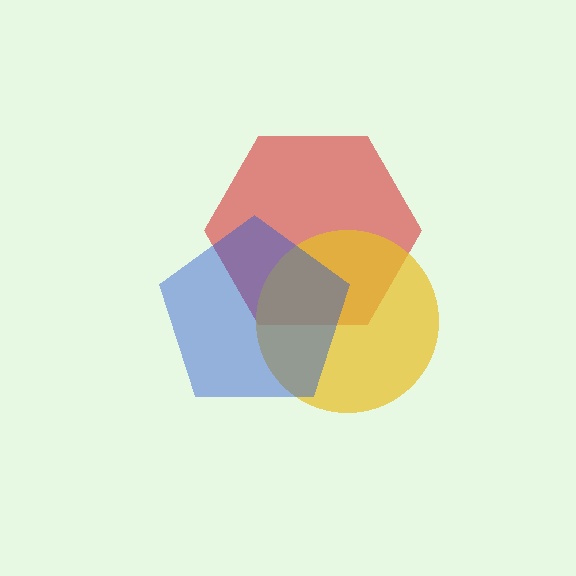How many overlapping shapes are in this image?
There are 3 overlapping shapes in the image.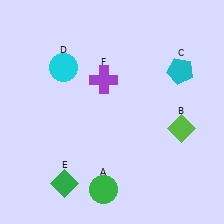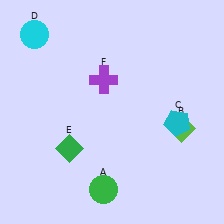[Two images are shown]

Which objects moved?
The objects that moved are: the cyan pentagon (C), the cyan circle (D), the green diamond (E).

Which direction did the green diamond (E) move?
The green diamond (E) moved up.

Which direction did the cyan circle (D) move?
The cyan circle (D) moved up.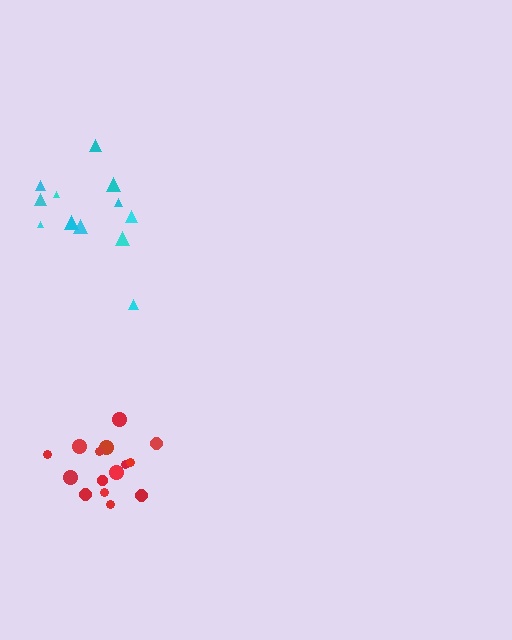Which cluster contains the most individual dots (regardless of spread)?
Red (15).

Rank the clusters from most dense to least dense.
red, cyan.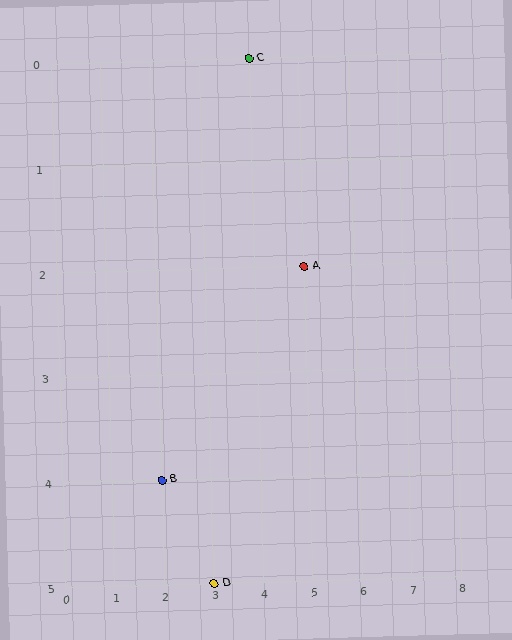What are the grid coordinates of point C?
Point C is at grid coordinates (4, 0).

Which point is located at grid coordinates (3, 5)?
Point D is at (3, 5).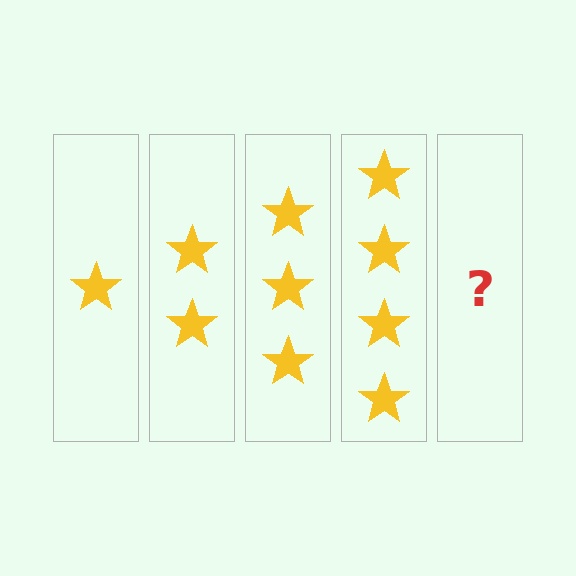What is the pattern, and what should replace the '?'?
The pattern is that each step adds one more star. The '?' should be 5 stars.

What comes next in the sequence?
The next element should be 5 stars.